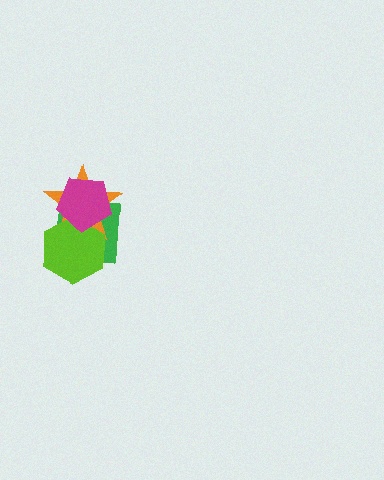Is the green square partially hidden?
Yes, it is partially covered by another shape.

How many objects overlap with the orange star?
3 objects overlap with the orange star.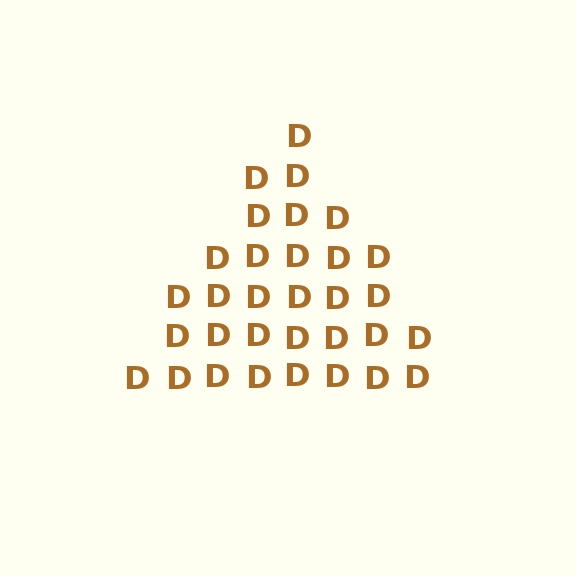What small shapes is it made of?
It is made of small letter D's.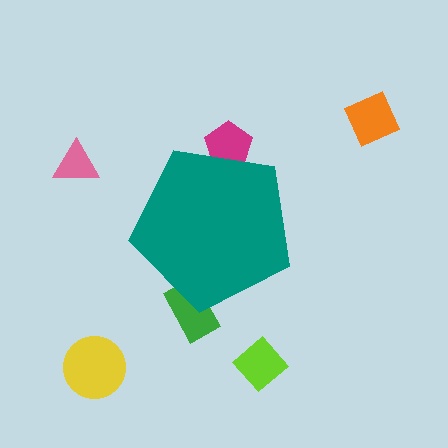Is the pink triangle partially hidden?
No, the pink triangle is fully visible.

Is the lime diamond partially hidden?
No, the lime diamond is fully visible.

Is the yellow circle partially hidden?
No, the yellow circle is fully visible.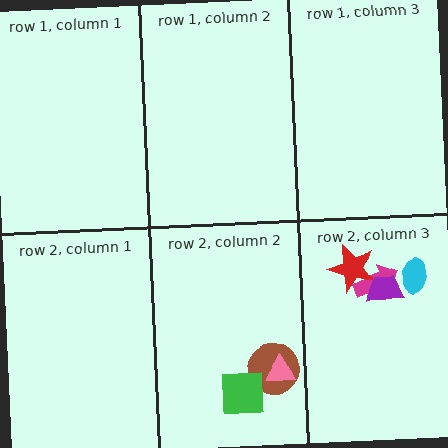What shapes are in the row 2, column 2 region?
The brown circle, the green square, the pink triangle.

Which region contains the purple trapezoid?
The row 2, column 3 region.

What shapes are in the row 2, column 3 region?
The magenta arrow, the red star, the purple trapezoid, the cyan ellipse.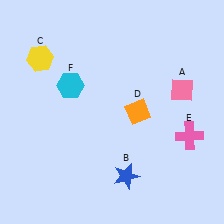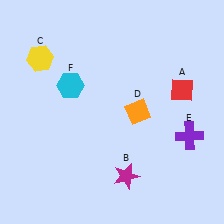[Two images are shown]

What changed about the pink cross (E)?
In Image 1, E is pink. In Image 2, it changed to purple.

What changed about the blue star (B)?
In Image 1, B is blue. In Image 2, it changed to magenta.